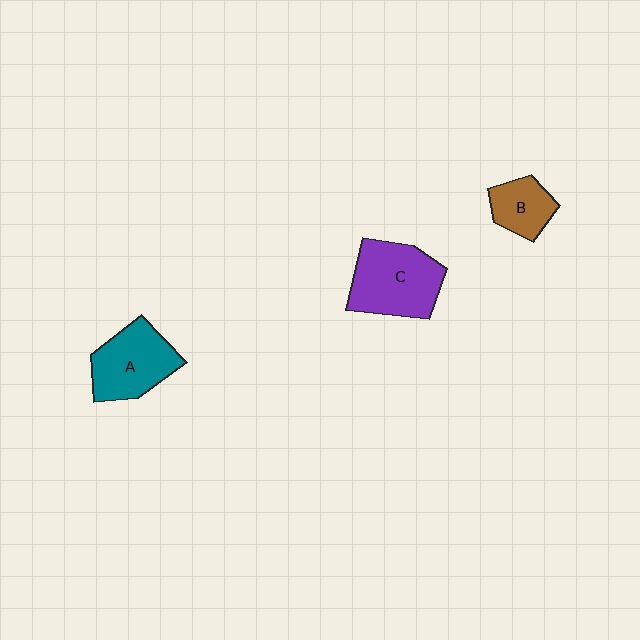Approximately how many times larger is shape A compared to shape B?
Approximately 1.7 times.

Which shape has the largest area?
Shape C (purple).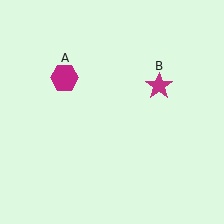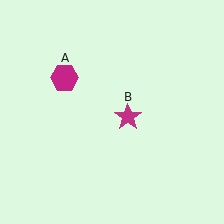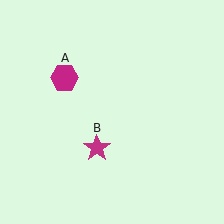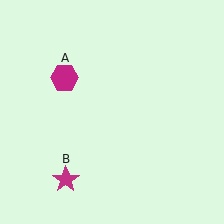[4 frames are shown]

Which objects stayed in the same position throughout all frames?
Magenta hexagon (object A) remained stationary.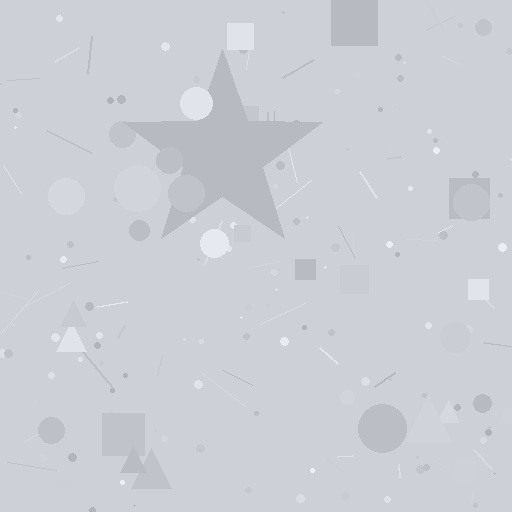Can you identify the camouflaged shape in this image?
The camouflaged shape is a star.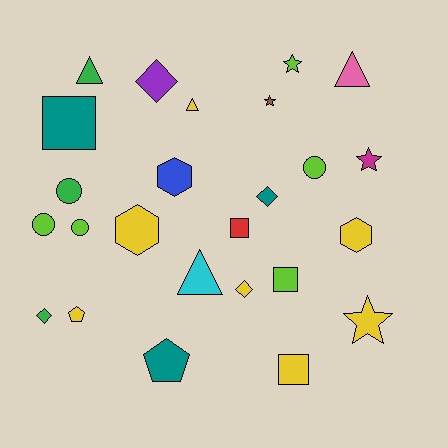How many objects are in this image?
There are 25 objects.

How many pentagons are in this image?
There are 2 pentagons.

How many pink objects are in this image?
There is 1 pink object.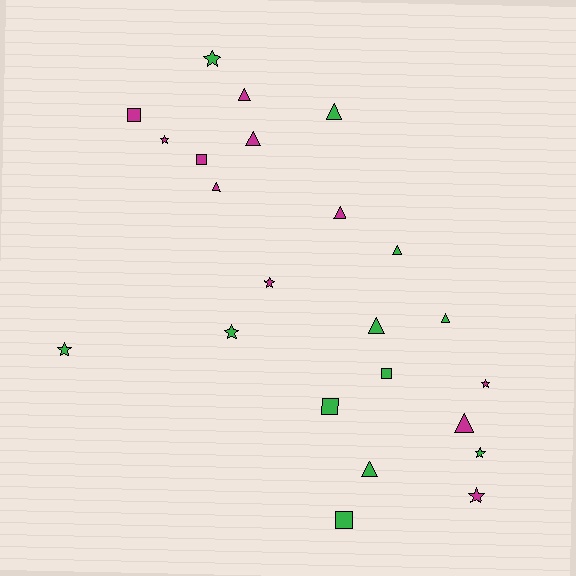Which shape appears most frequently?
Triangle, with 10 objects.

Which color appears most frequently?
Green, with 12 objects.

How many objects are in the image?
There are 23 objects.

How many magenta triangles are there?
There are 5 magenta triangles.